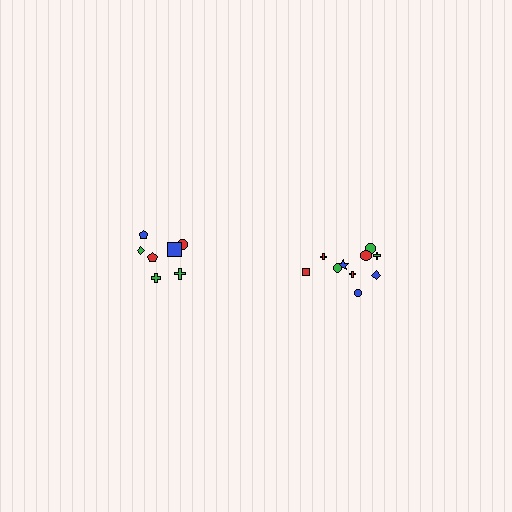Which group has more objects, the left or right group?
The right group.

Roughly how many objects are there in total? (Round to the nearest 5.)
Roughly 15 objects in total.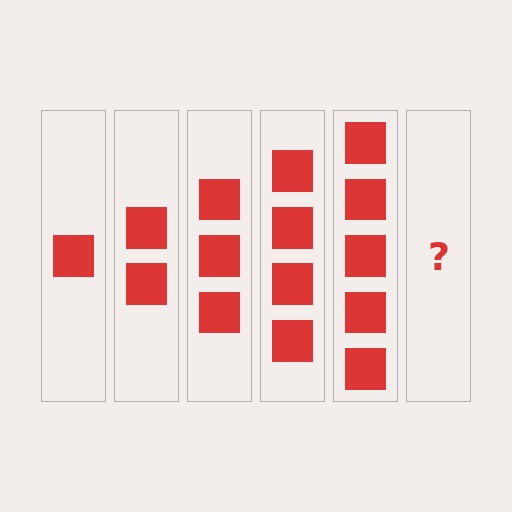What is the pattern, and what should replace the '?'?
The pattern is that each step adds one more square. The '?' should be 6 squares.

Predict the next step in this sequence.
The next step is 6 squares.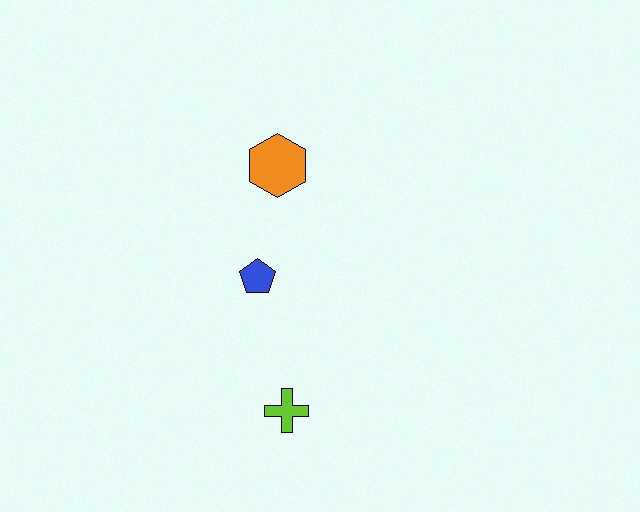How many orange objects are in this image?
There is 1 orange object.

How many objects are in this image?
There are 3 objects.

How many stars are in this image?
There are no stars.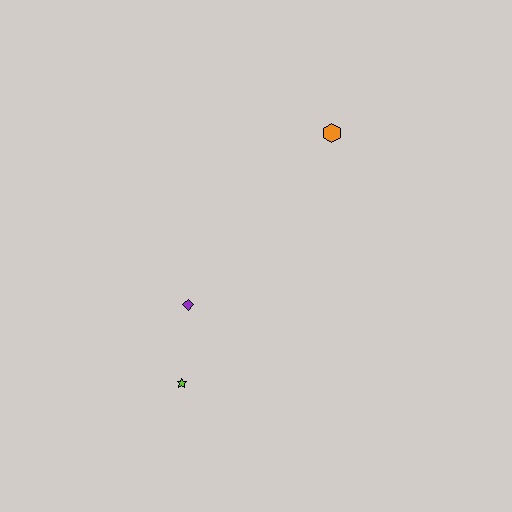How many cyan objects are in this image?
There are no cyan objects.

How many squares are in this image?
There are no squares.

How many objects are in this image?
There are 3 objects.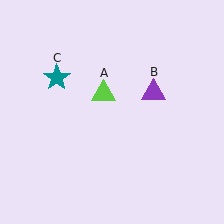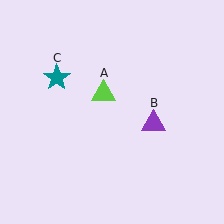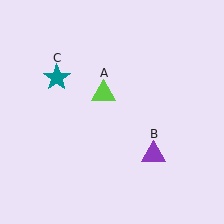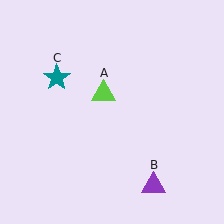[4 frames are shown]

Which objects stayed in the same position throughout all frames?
Lime triangle (object A) and teal star (object C) remained stationary.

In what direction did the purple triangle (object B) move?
The purple triangle (object B) moved down.